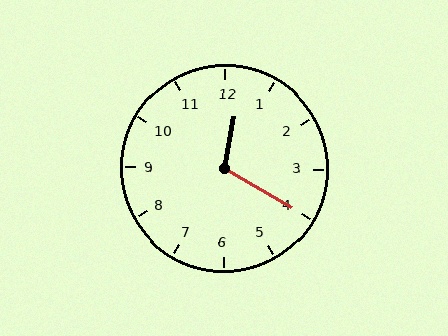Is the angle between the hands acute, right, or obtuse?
It is obtuse.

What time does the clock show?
12:20.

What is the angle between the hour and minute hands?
Approximately 110 degrees.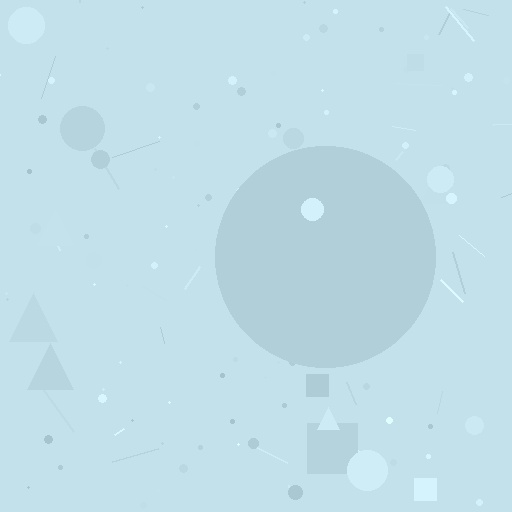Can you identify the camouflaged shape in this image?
The camouflaged shape is a circle.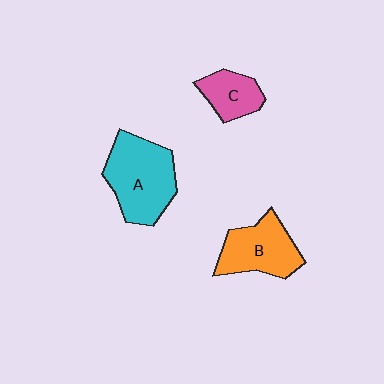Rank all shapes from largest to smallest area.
From largest to smallest: A (cyan), B (orange), C (pink).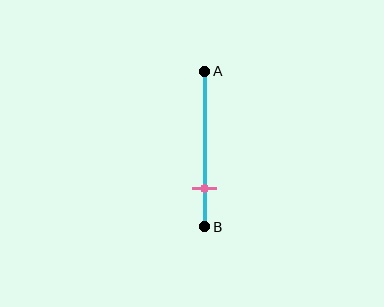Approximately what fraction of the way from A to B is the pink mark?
The pink mark is approximately 75% of the way from A to B.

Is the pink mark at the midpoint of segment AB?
No, the mark is at about 75% from A, not at the 50% midpoint.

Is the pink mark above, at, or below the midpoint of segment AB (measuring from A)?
The pink mark is below the midpoint of segment AB.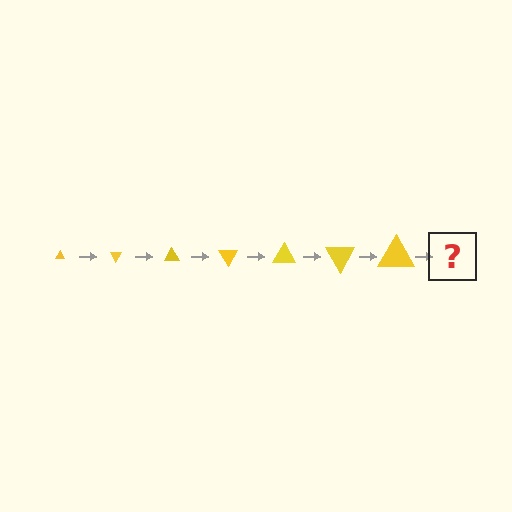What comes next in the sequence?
The next element should be a triangle, larger than the previous one and rotated 420 degrees from the start.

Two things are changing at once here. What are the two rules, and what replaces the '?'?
The two rules are that the triangle grows larger each step and it rotates 60 degrees each step. The '?' should be a triangle, larger than the previous one and rotated 420 degrees from the start.